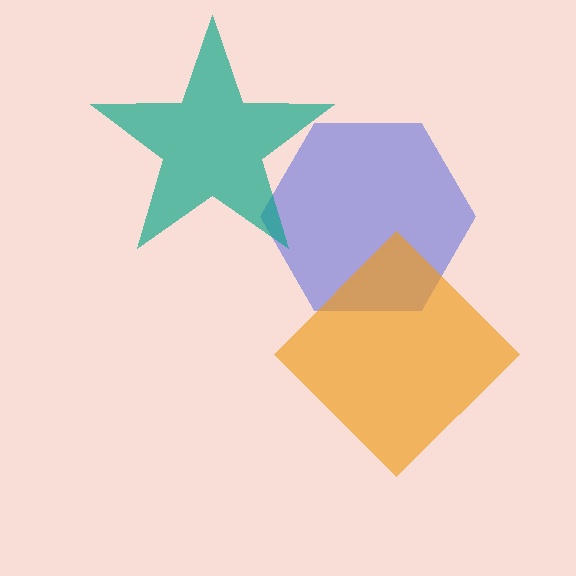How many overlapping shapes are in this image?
There are 3 overlapping shapes in the image.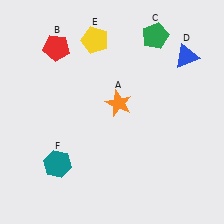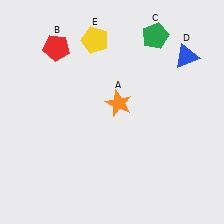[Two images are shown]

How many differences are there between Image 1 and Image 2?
There is 1 difference between the two images.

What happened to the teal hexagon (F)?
The teal hexagon (F) was removed in Image 2. It was in the bottom-left area of Image 1.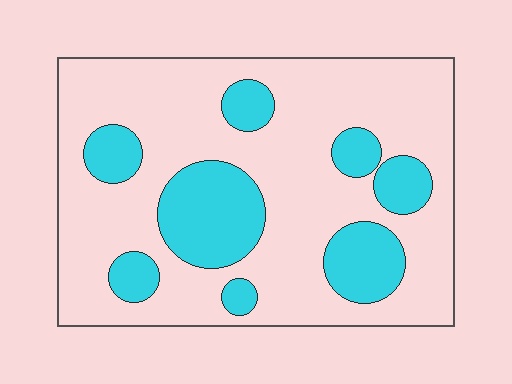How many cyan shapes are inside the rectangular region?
8.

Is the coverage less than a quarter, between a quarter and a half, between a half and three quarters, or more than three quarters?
Between a quarter and a half.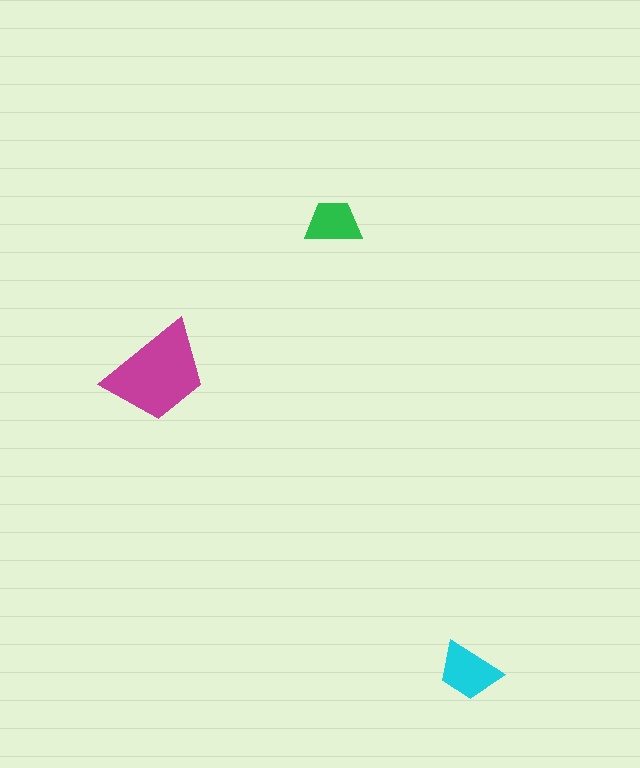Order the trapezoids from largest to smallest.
the magenta one, the cyan one, the green one.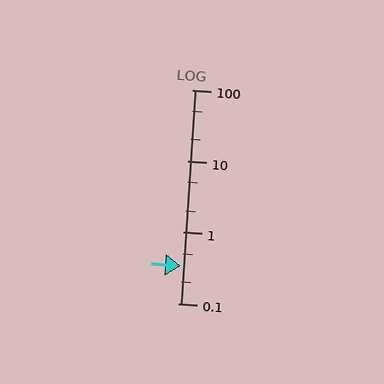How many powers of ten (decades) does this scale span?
The scale spans 3 decades, from 0.1 to 100.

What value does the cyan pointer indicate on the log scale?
The pointer indicates approximately 0.34.